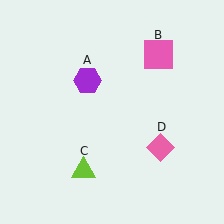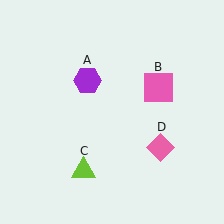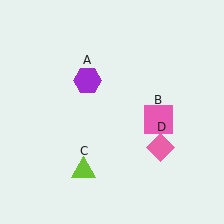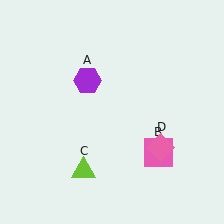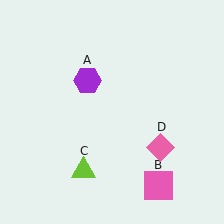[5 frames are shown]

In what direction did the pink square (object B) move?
The pink square (object B) moved down.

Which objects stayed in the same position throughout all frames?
Purple hexagon (object A) and lime triangle (object C) and pink diamond (object D) remained stationary.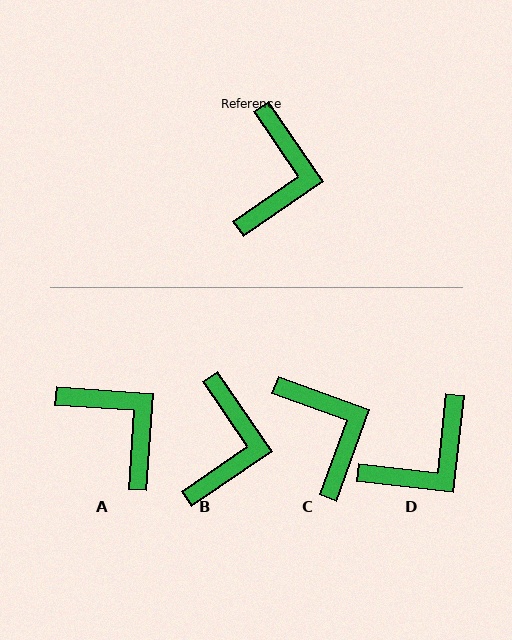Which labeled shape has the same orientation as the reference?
B.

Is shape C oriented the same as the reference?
No, it is off by about 36 degrees.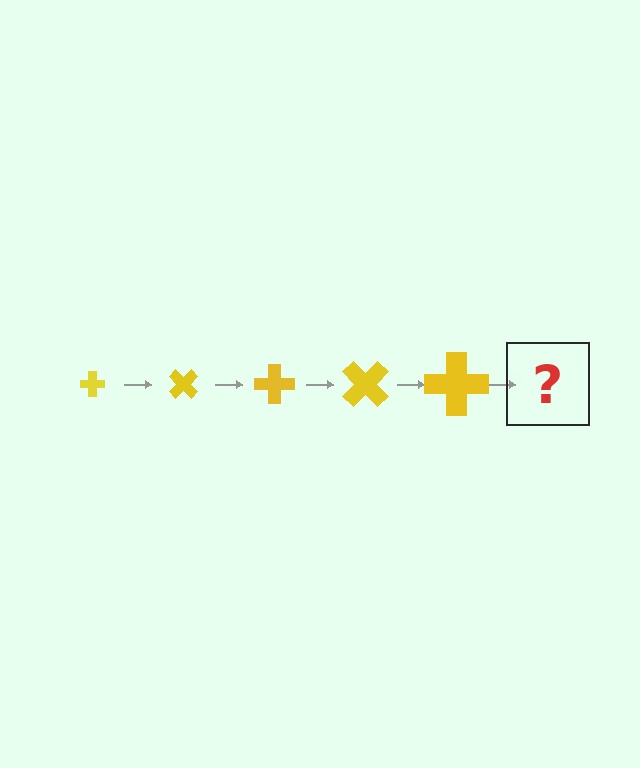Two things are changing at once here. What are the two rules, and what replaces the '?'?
The two rules are that the cross grows larger each step and it rotates 45 degrees each step. The '?' should be a cross, larger than the previous one and rotated 225 degrees from the start.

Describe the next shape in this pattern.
It should be a cross, larger than the previous one and rotated 225 degrees from the start.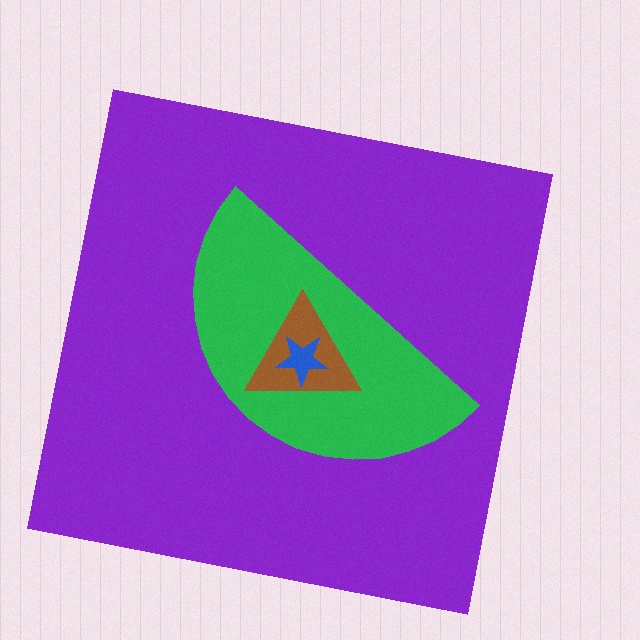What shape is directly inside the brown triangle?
The blue star.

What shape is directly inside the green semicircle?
The brown triangle.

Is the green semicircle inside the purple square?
Yes.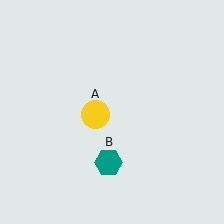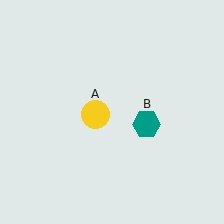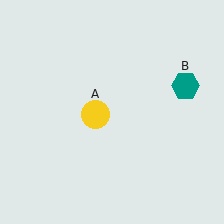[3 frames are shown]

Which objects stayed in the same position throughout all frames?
Yellow circle (object A) remained stationary.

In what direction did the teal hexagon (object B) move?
The teal hexagon (object B) moved up and to the right.